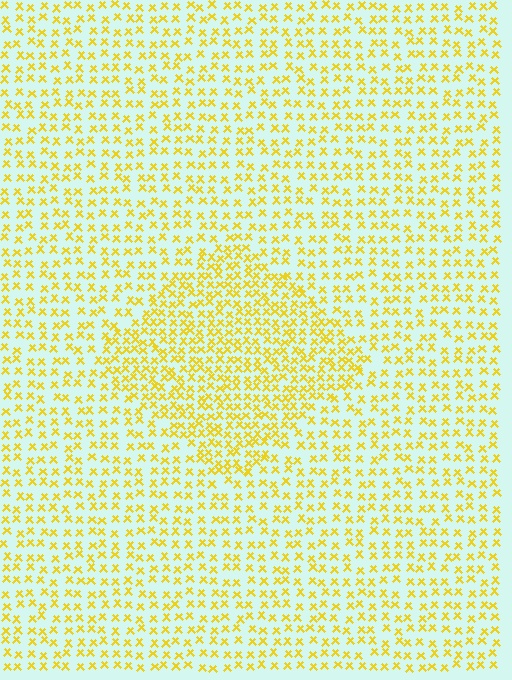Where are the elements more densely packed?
The elements are more densely packed inside the diamond boundary.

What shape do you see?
I see a diamond.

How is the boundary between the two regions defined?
The boundary is defined by a change in element density (approximately 1.7x ratio). All elements are the same color, size, and shape.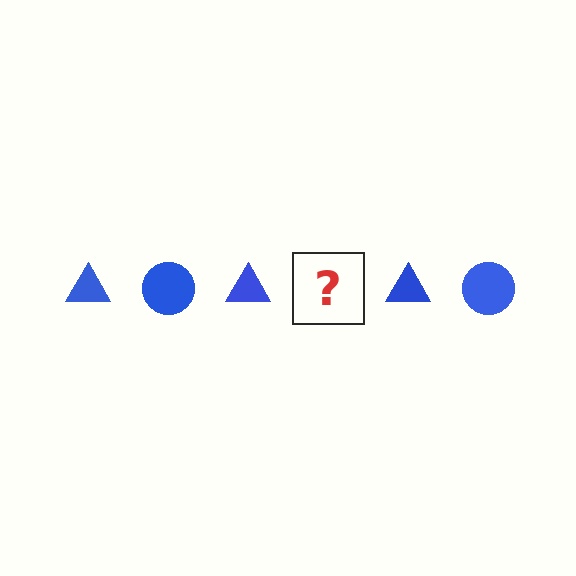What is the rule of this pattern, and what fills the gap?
The rule is that the pattern cycles through triangle, circle shapes in blue. The gap should be filled with a blue circle.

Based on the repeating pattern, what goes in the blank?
The blank should be a blue circle.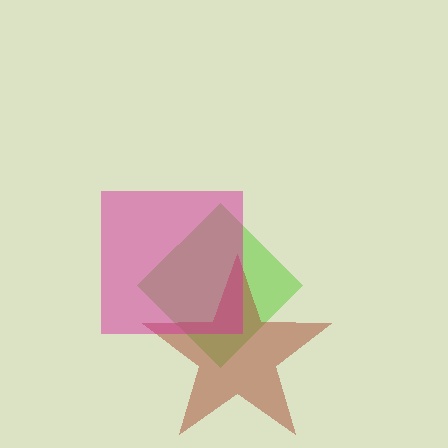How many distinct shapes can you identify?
There are 3 distinct shapes: a lime diamond, a brown star, a magenta square.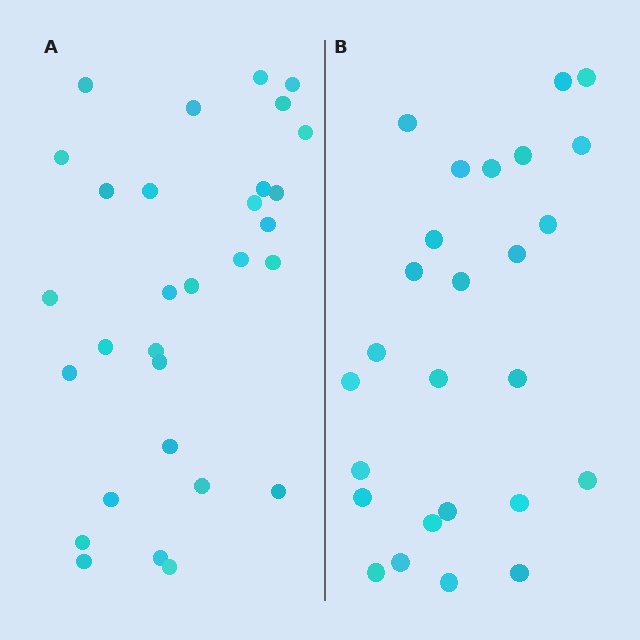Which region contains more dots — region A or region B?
Region A (the left region) has more dots.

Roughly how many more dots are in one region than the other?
Region A has about 4 more dots than region B.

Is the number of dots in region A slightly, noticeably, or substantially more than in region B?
Region A has only slightly more — the two regions are fairly close. The ratio is roughly 1.2 to 1.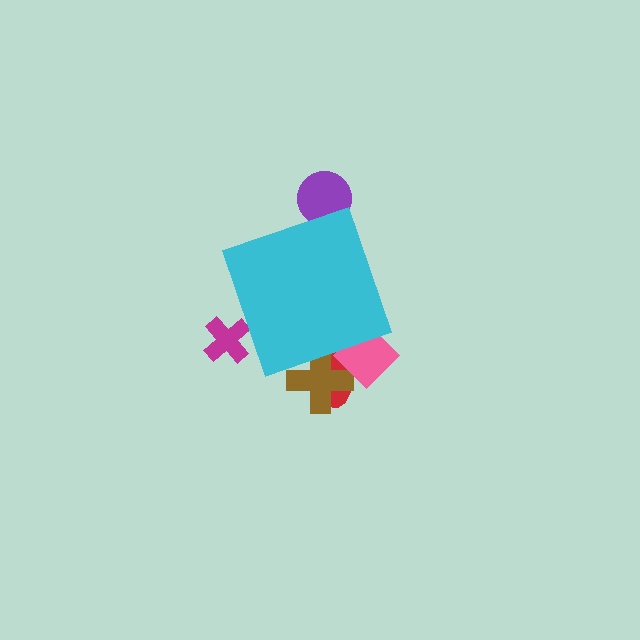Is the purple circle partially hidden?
Yes, the purple circle is partially hidden behind the cyan diamond.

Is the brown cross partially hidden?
Yes, the brown cross is partially hidden behind the cyan diamond.